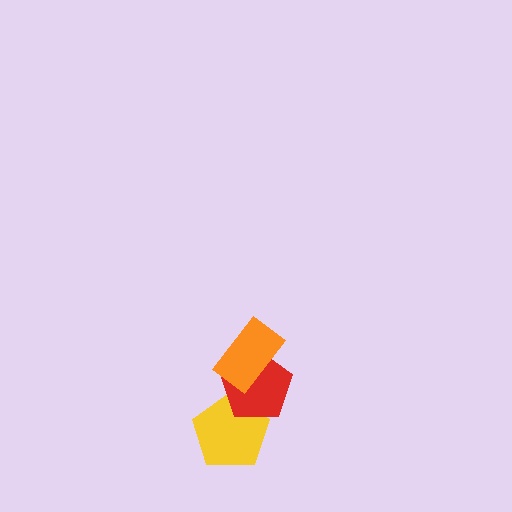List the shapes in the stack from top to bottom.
From top to bottom: the orange rectangle, the red pentagon, the yellow pentagon.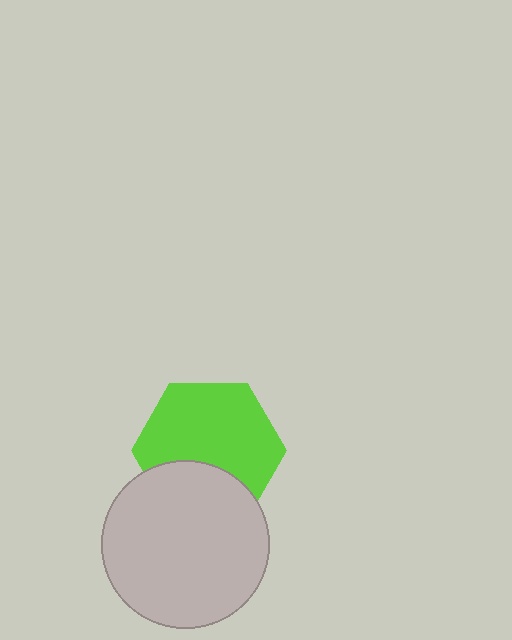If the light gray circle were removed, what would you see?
You would see the complete lime hexagon.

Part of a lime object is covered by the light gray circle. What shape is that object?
It is a hexagon.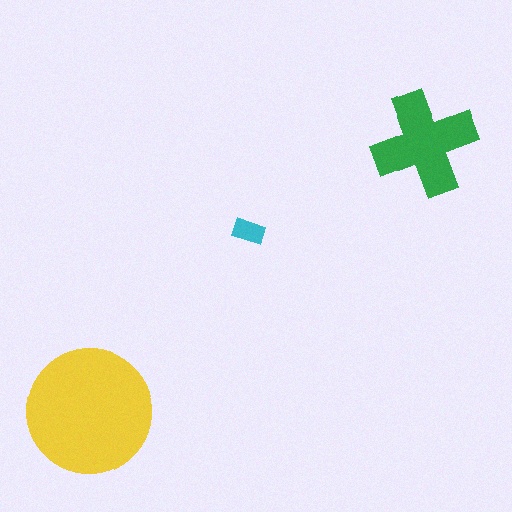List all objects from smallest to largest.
The cyan rectangle, the green cross, the yellow circle.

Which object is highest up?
The green cross is topmost.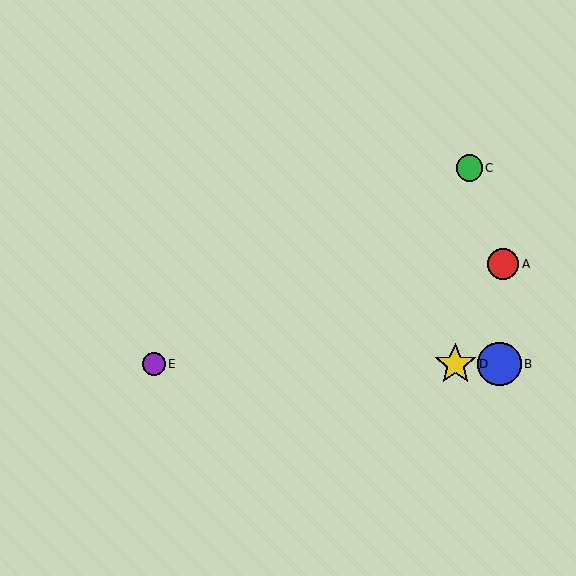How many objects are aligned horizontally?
3 objects (B, D, E) are aligned horizontally.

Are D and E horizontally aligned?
Yes, both are at y≈364.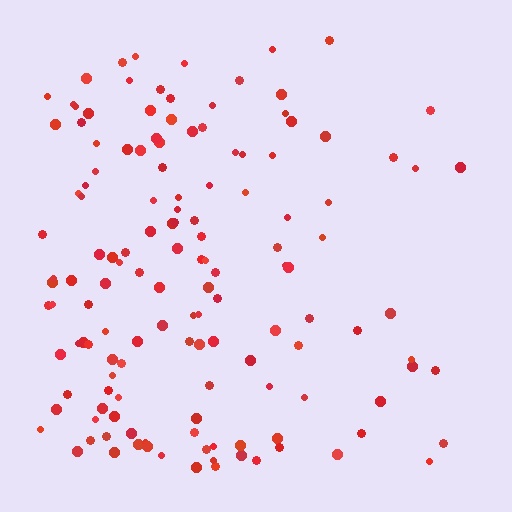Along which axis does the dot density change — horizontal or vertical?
Horizontal.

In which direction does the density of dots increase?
From right to left, with the left side densest.